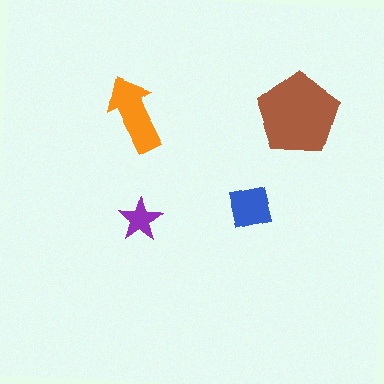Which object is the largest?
The brown pentagon.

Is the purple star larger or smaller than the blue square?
Smaller.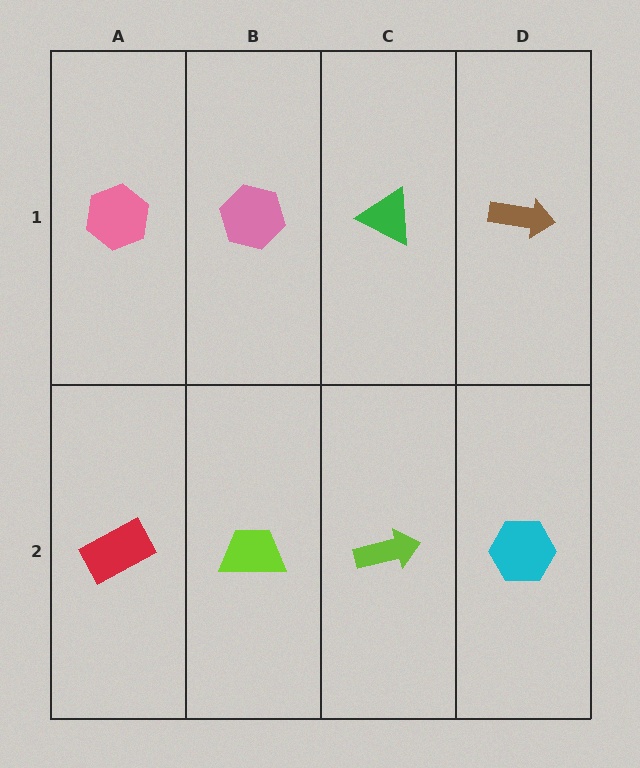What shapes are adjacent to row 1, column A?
A red rectangle (row 2, column A), a pink hexagon (row 1, column B).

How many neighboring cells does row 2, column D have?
2.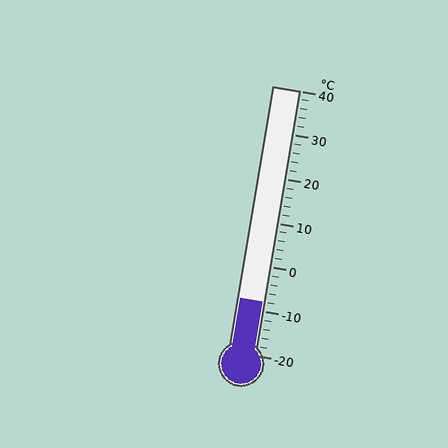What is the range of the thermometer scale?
The thermometer scale ranges from -20°C to 40°C.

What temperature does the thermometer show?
The thermometer shows approximately -8°C.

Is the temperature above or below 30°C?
The temperature is below 30°C.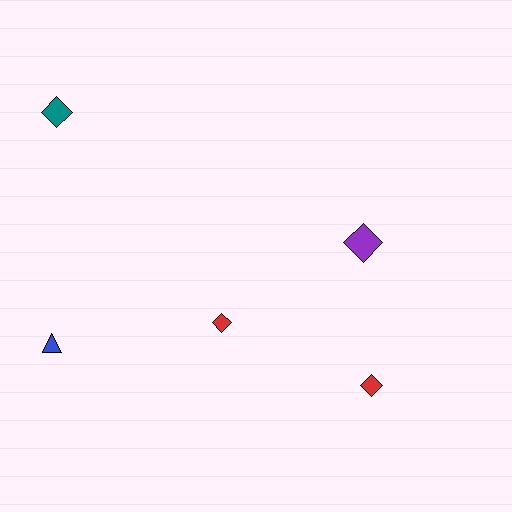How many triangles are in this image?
There is 1 triangle.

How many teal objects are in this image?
There is 1 teal object.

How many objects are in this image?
There are 5 objects.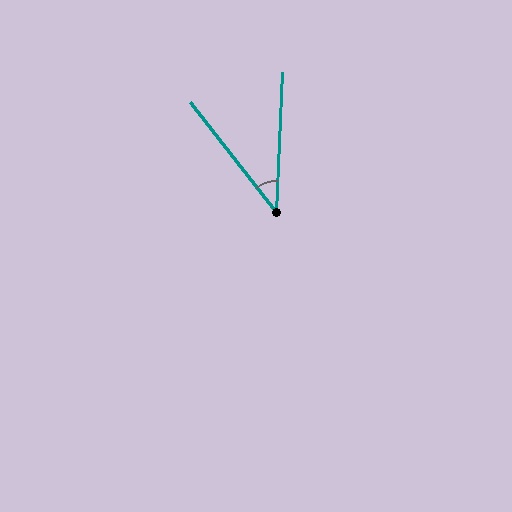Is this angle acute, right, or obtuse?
It is acute.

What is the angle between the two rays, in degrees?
Approximately 41 degrees.